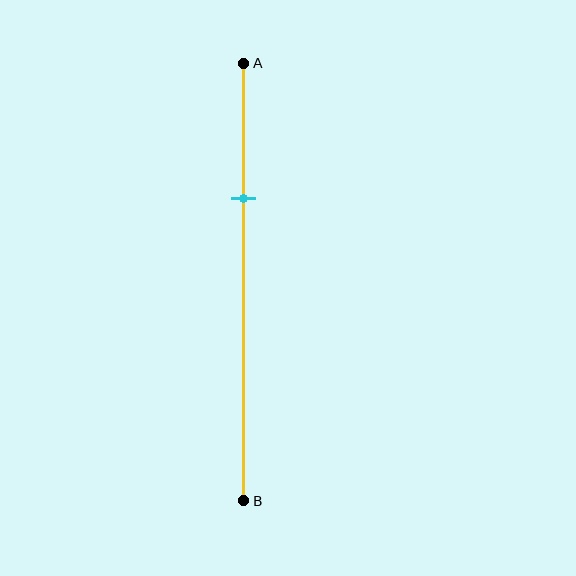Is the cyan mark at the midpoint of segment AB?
No, the mark is at about 30% from A, not at the 50% midpoint.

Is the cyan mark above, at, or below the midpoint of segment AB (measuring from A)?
The cyan mark is above the midpoint of segment AB.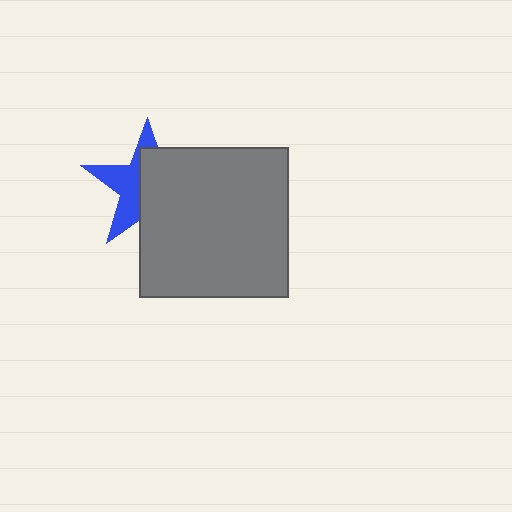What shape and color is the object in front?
The object in front is a gray square.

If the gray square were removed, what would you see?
You would see the complete blue star.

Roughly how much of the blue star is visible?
A small part of it is visible (roughly 44%).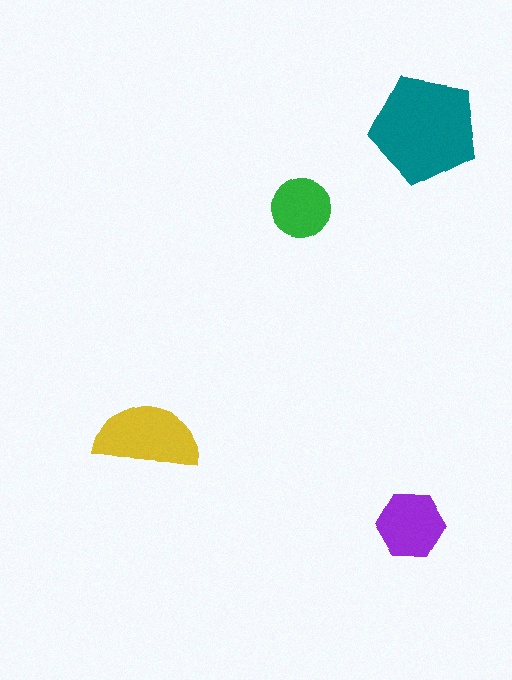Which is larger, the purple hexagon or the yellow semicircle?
The yellow semicircle.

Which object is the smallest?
The green circle.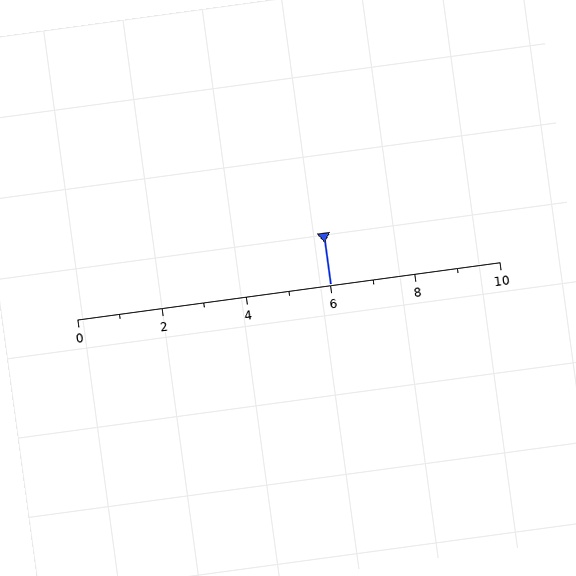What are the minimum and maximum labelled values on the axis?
The axis runs from 0 to 10.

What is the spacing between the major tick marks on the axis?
The major ticks are spaced 2 apart.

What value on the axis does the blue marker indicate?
The marker indicates approximately 6.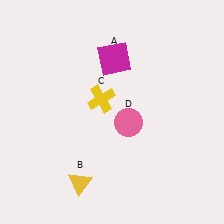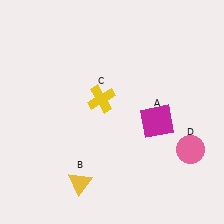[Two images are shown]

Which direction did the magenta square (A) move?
The magenta square (A) moved down.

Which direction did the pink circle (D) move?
The pink circle (D) moved right.